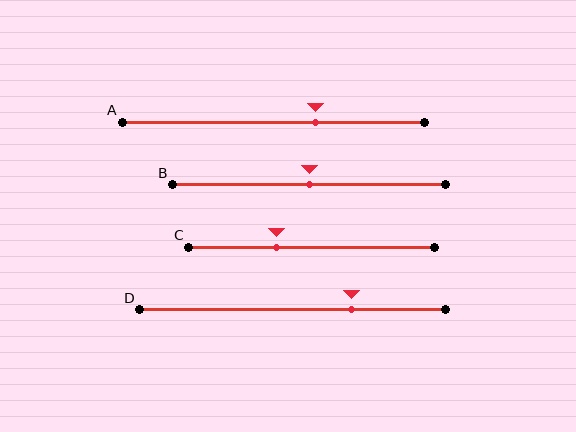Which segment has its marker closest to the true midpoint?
Segment B has its marker closest to the true midpoint.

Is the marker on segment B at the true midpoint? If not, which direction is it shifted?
Yes, the marker on segment B is at the true midpoint.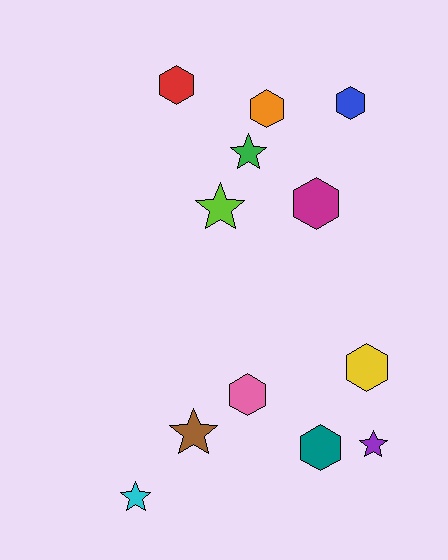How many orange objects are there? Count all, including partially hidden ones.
There is 1 orange object.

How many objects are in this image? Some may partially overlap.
There are 12 objects.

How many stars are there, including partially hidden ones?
There are 5 stars.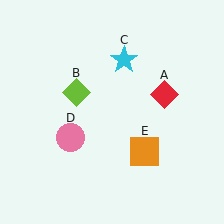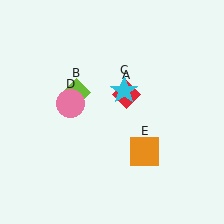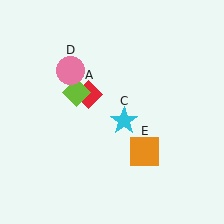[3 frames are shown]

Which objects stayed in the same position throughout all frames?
Lime diamond (object B) and orange square (object E) remained stationary.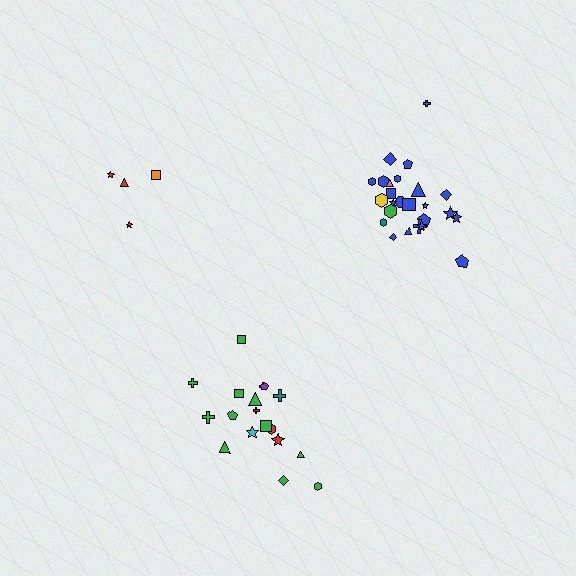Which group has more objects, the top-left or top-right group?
The top-right group.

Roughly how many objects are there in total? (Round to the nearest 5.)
Roughly 45 objects in total.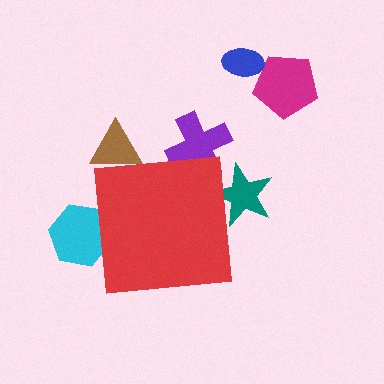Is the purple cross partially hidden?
Yes, the purple cross is partially hidden behind the red square.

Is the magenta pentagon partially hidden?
No, the magenta pentagon is fully visible.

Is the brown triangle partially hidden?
Yes, the brown triangle is partially hidden behind the red square.